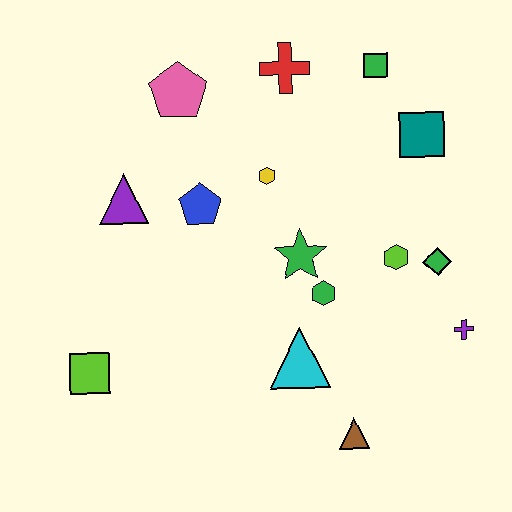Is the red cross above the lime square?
Yes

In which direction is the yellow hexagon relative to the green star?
The yellow hexagon is above the green star.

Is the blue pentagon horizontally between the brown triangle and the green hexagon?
No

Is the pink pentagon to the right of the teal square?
No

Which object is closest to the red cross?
The green square is closest to the red cross.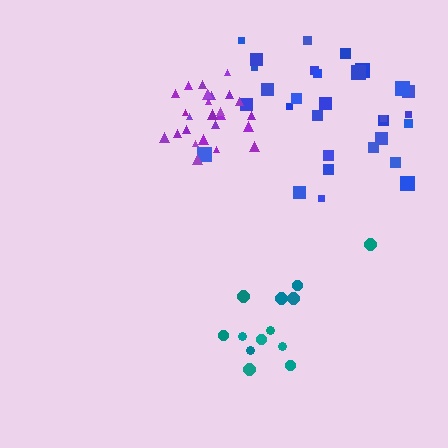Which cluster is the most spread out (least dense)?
Blue.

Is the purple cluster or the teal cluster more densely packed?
Purple.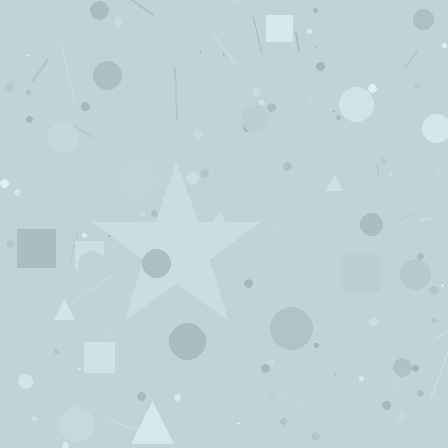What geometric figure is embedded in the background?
A star is embedded in the background.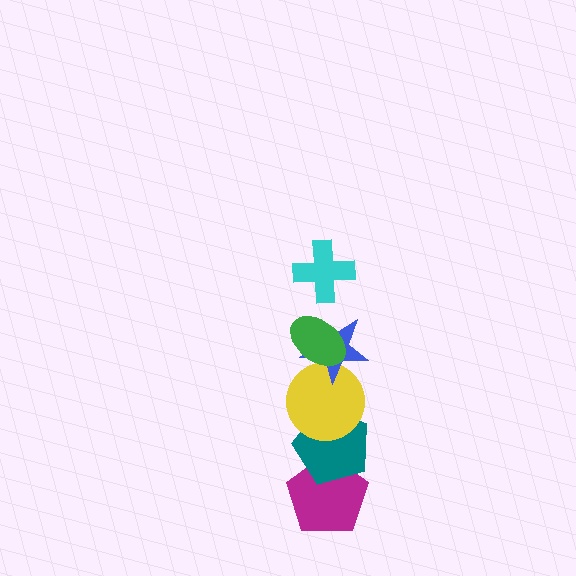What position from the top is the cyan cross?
The cyan cross is 1st from the top.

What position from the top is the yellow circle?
The yellow circle is 4th from the top.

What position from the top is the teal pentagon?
The teal pentagon is 5th from the top.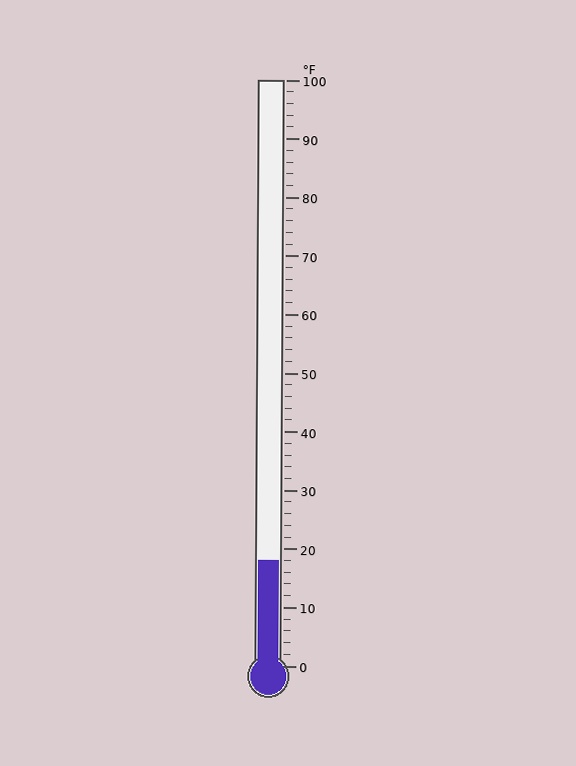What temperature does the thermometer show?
The thermometer shows approximately 18°F.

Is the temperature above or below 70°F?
The temperature is below 70°F.